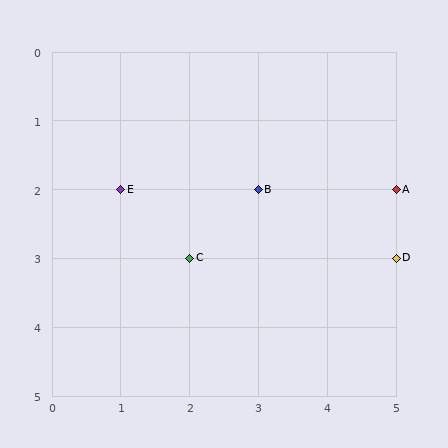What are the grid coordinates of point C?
Point C is at grid coordinates (2, 3).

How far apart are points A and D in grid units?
Points A and D are 1 row apart.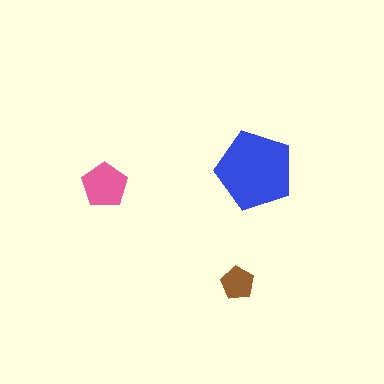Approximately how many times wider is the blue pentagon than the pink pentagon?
About 1.5 times wider.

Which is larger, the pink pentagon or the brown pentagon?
The pink one.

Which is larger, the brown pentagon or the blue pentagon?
The blue one.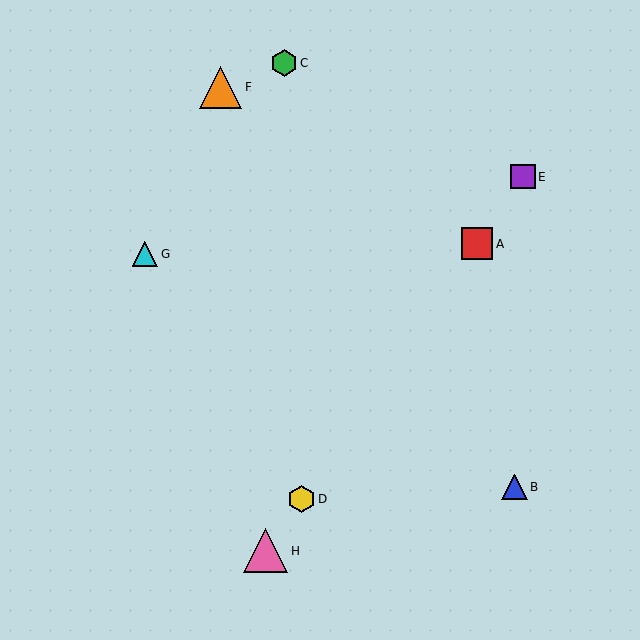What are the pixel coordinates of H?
Object H is at (266, 551).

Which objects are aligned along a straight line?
Objects A, D, E, H are aligned along a straight line.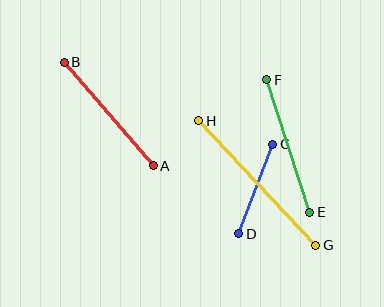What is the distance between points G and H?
The distance is approximately 171 pixels.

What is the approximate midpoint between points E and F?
The midpoint is at approximately (288, 146) pixels.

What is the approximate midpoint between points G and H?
The midpoint is at approximately (257, 183) pixels.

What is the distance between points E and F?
The distance is approximately 139 pixels.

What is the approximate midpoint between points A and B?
The midpoint is at approximately (109, 114) pixels.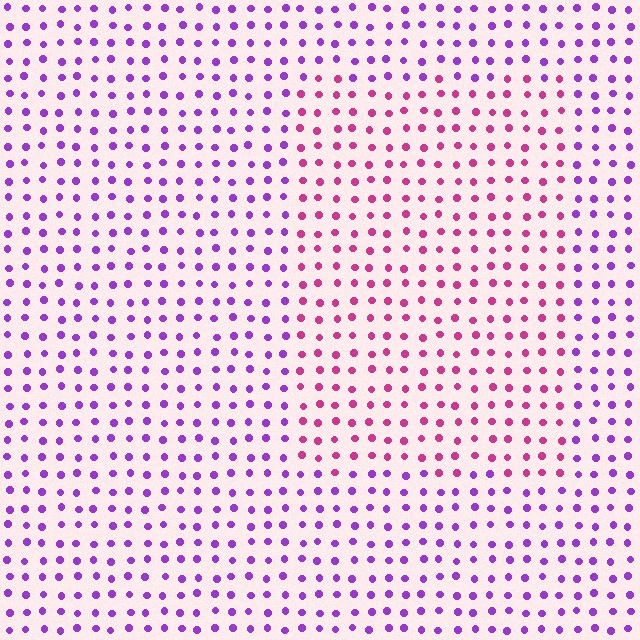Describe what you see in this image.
The image is filled with small purple elements in a uniform arrangement. A rectangle-shaped region is visible where the elements are tinted to a slightly different hue, forming a subtle color boundary.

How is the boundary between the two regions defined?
The boundary is defined purely by a slight shift in hue (about 46 degrees). Spacing, size, and orientation are identical on both sides.